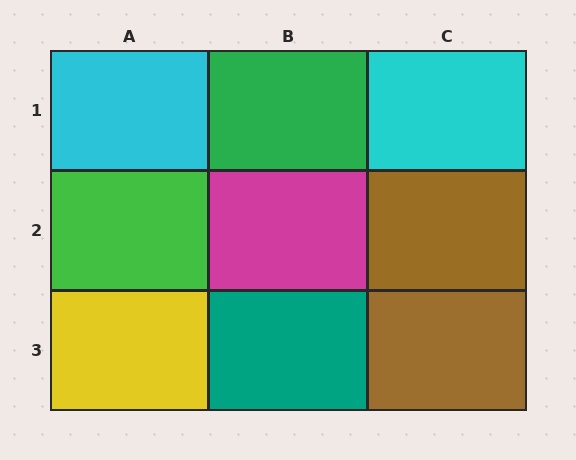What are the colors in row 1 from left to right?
Cyan, green, cyan.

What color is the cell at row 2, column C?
Brown.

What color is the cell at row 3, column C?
Brown.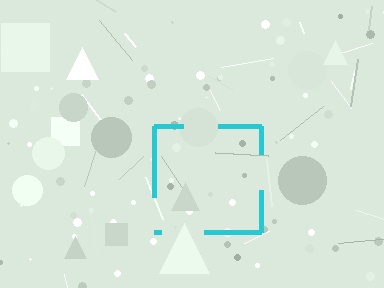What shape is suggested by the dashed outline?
The dashed outline suggests a square.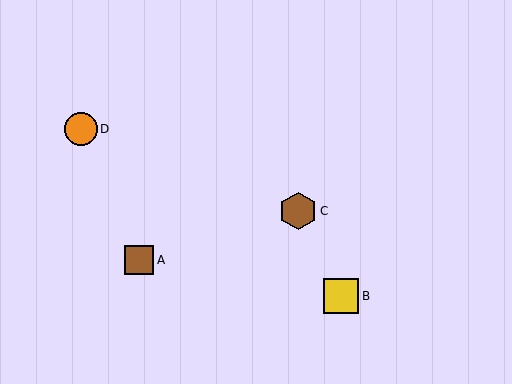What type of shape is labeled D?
Shape D is an orange circle.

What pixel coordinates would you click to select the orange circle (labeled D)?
Click at (81, 129) to select the orange circle D.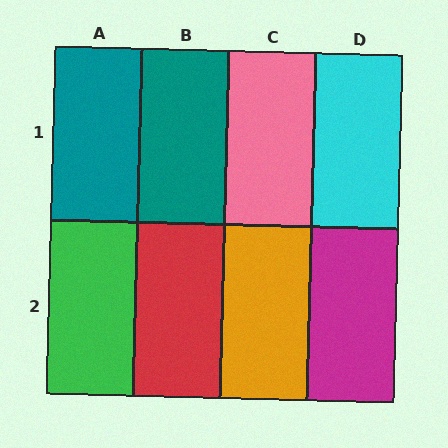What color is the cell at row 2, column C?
Orange.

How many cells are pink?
1 cell is pink.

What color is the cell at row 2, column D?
Magenta.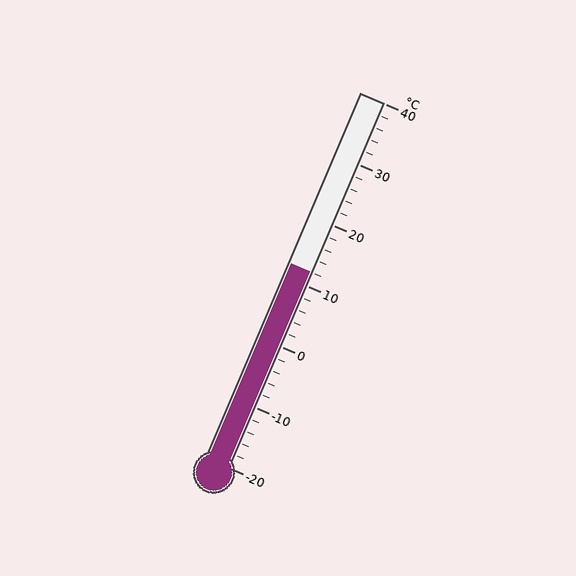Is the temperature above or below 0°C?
The temperature is above 0°C.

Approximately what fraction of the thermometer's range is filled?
The thermometer is filled to approximately 55% of its range.